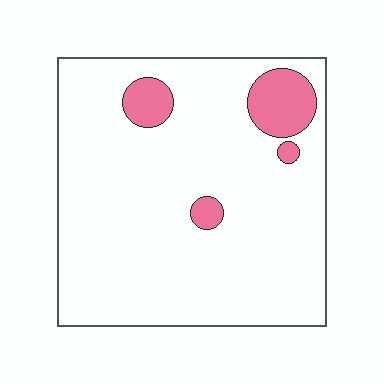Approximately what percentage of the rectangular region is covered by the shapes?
Approximately 10%.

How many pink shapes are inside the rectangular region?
4.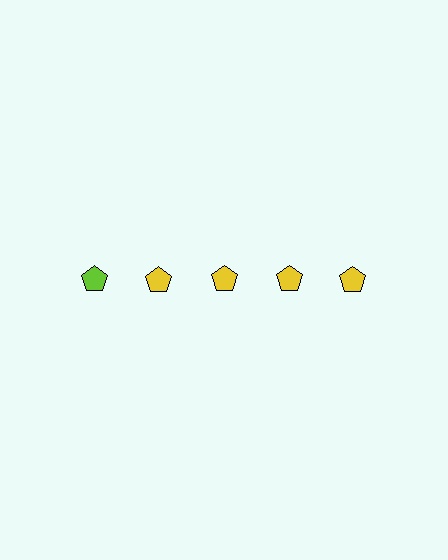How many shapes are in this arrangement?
There are 5 shapes arranged in a grid pattern.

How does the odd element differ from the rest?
It has a different color: lime instead of yellow.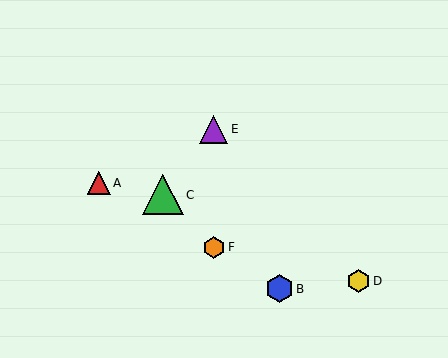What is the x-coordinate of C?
Object C is at x≈163.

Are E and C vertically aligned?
No, E is at x≈214 and C is at x≈163.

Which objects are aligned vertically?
Objects E, F are aligned vertically.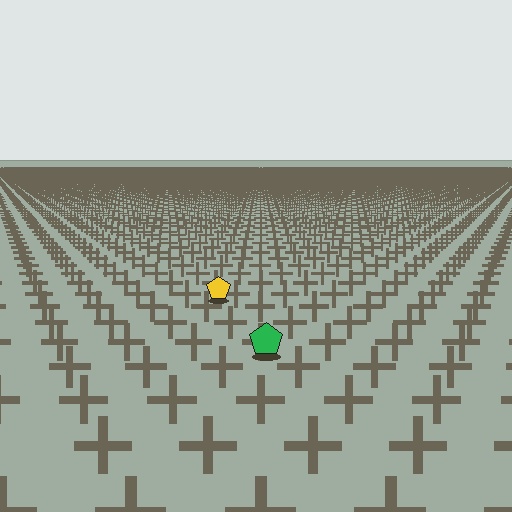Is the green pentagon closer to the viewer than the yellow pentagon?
Yes. The green pentagon is closer — you can tell from the texture gradient: the ground texture is coarser near it.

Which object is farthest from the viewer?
The yellow pentagon is farthest from the viewer. It appears smaller and the ground texture around it is denser.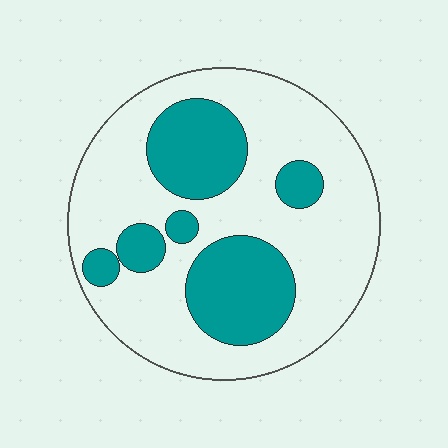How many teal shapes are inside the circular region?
6.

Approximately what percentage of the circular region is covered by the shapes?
Approximately 30%.